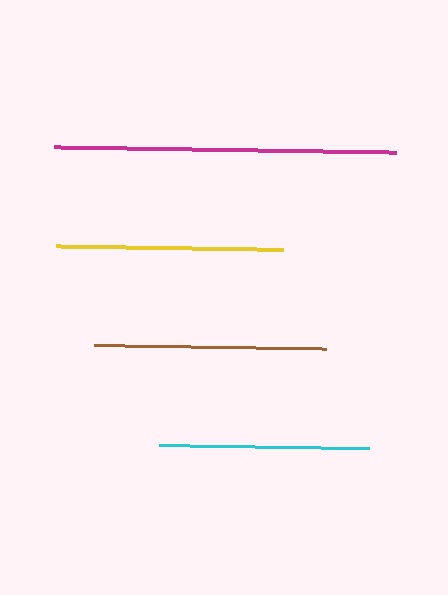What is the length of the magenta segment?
The magenta segment is approximately 342 pixels long.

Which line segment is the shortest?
The cyan line is the shortest at approximately 210 pixels.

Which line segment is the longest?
The magenta line is the longest at approximately 342 pixels.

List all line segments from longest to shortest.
From longest to shortest: magenta, brown, yellow, cyan.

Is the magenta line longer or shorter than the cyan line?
The magenta line is longer than the cyan line.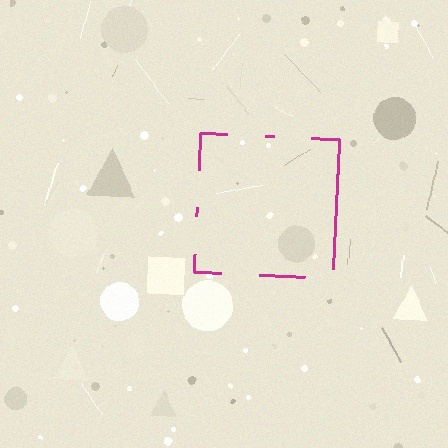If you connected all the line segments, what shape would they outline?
They would outline a square.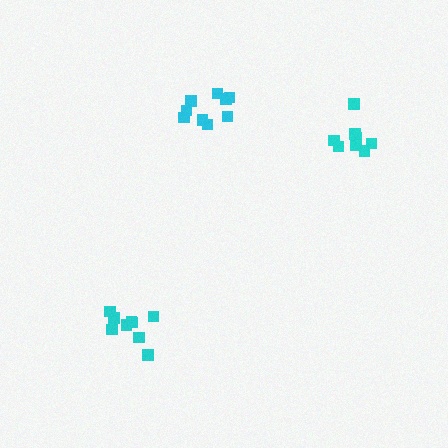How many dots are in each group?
Group 1: 9 dots, Group 2: 9 dots, Group 3: 8 dots (26 total).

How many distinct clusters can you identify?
There are 3 distinct clusters.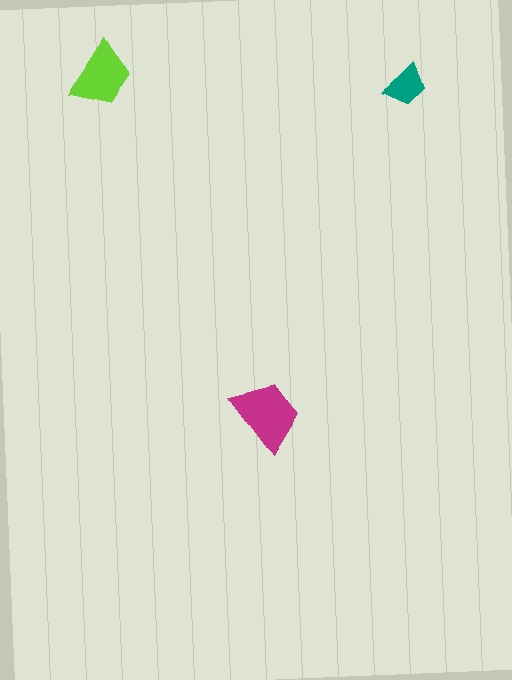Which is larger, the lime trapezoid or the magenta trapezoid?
The magenta one.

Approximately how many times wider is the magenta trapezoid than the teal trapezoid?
About 1.5 times wider.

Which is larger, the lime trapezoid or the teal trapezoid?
The lime one.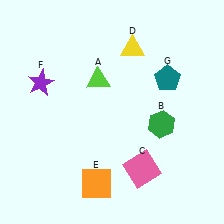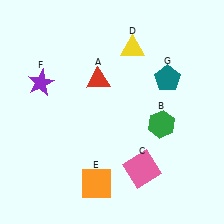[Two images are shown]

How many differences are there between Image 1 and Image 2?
There is 1 difference between the two images.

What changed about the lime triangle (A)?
In Image 1, A is lime. In Image 2, it changed to red.